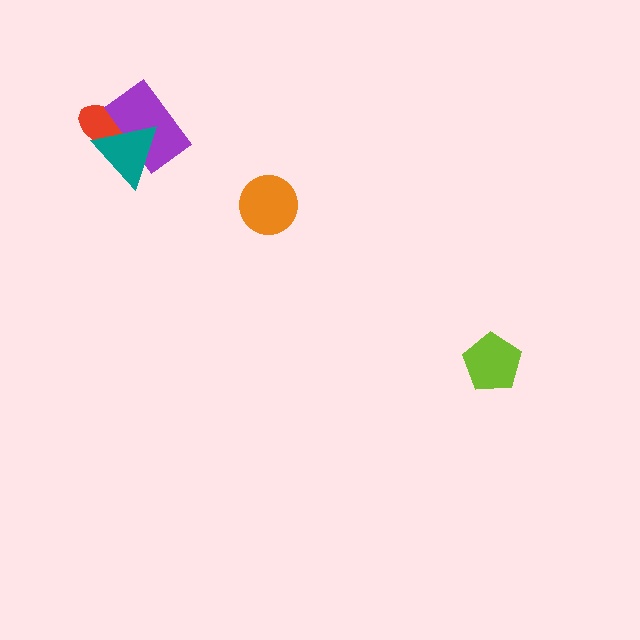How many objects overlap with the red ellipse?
2 objects overlap with the red ellipse.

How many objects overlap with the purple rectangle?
2 objects overlap with the purple rectangle.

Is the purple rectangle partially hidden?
Yes, it is partially covered by another shape.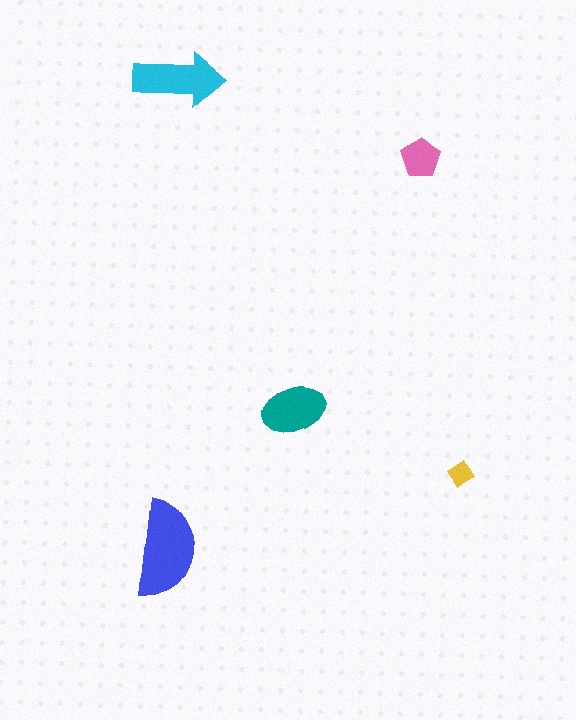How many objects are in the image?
There are 5 objects in the image.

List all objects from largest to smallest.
The blue semicircle, the cyan arrow, the teal ellipse, the pink pentagon, the yellow diamond.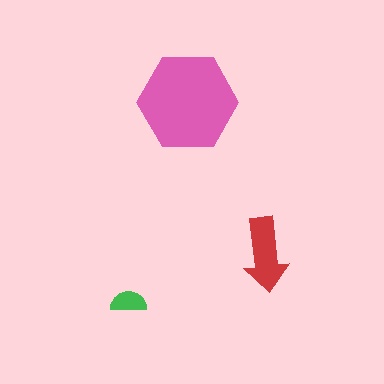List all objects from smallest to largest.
The green semicircle, the red arrow, the pink hexagon.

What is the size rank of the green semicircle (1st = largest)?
3rd.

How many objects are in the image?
There are 3 objects in the image.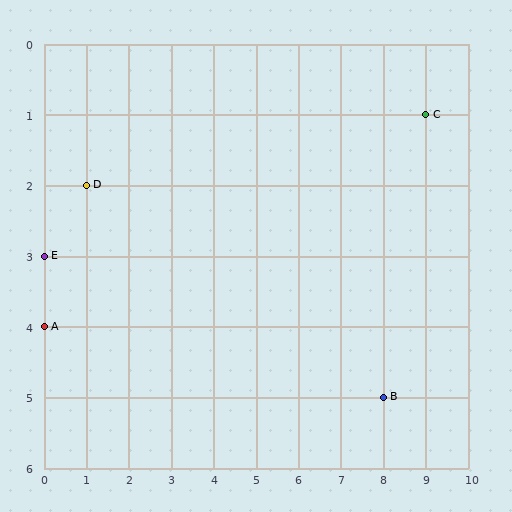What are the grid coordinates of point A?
Point A is at grid coordinates (0, 4).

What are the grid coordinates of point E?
Point E is at grid coordinates (0, 3).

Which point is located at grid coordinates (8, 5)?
Point B is at (8, 5).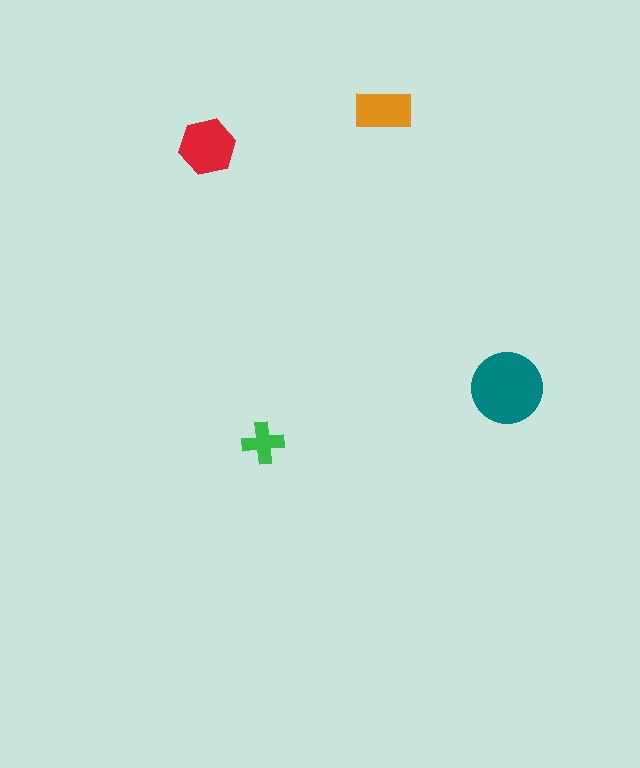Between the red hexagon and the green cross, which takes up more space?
The red hexagon.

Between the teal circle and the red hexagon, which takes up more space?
The teal circle.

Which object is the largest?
The teal circle.